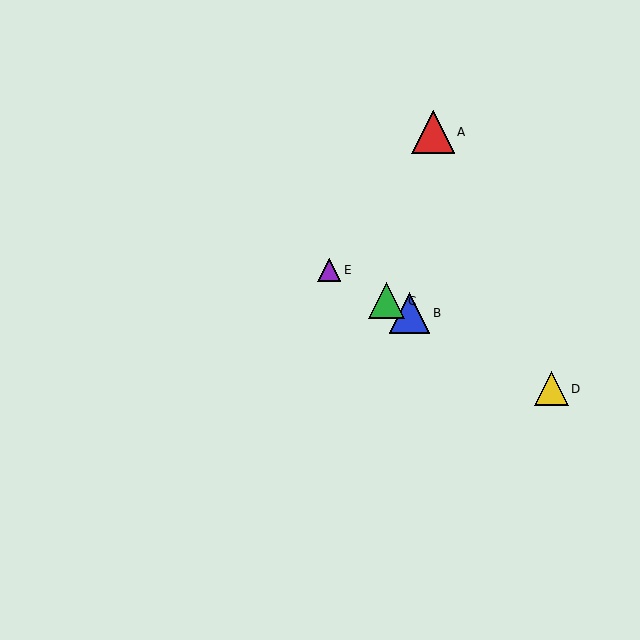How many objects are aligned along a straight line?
4 objects (B, C, D, E) are aligned along a straight line.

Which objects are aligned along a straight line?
Objects B, C, D, E are aligned along a straight line.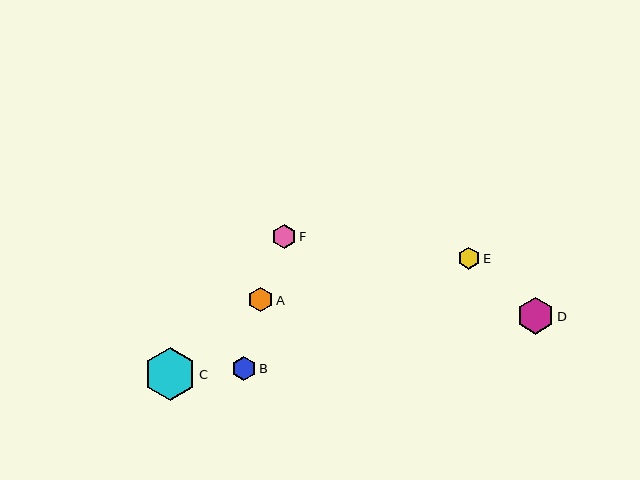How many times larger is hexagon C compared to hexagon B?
Hexagon C is approximately 2.2 times the size of hexagon B.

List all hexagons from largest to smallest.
From largest to smallest: C, D, A, F, B, E.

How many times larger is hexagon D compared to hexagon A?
Hexagon D is approximately 1.5 times the size of hexagon A.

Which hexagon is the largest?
Hexagon C is the largest with a size of approximately 53 pixels.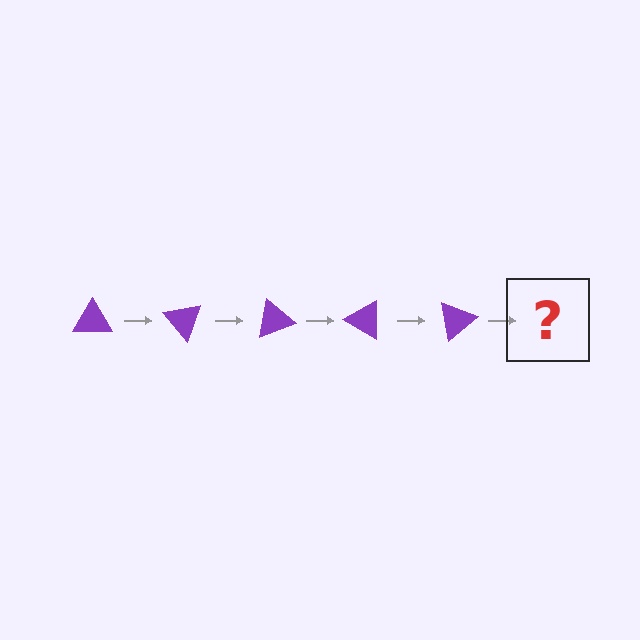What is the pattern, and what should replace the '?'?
The pattern is that the triangle rotates 50 degrees each step. The '?' should be a purple triangle rotated 250 degrees.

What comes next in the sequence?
The next element should be a purple triangle rotated 250 degrees.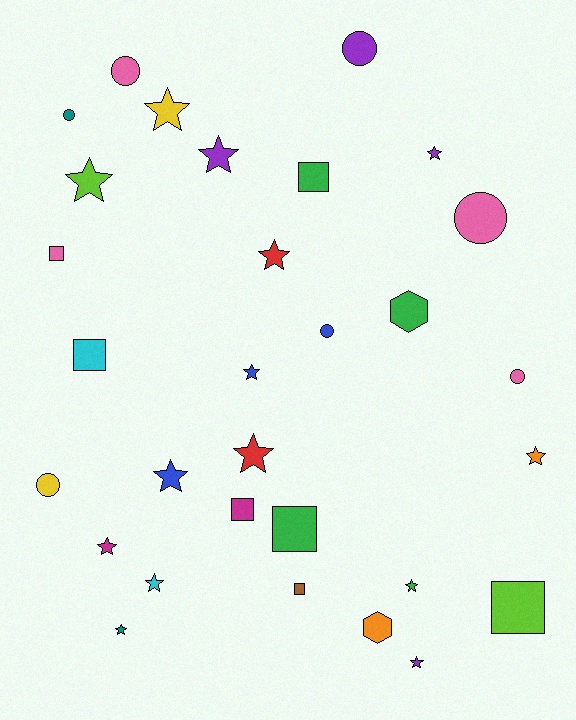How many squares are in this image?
There are 7 squares.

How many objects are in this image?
There are 30 objects.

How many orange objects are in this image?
There are 2 orange objects.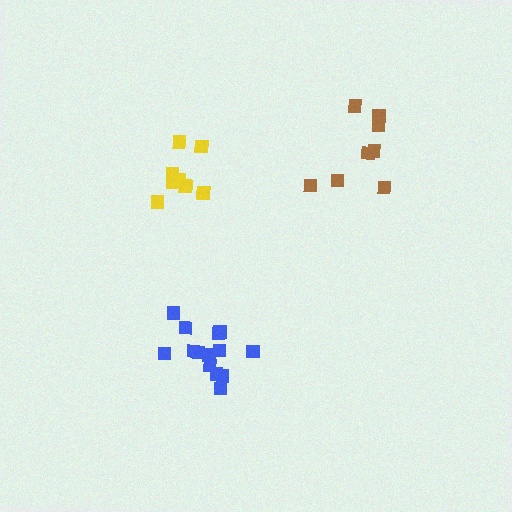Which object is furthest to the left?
The yellow cluster is leftmost.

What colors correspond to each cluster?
The clusters are colored: yellow, brown, blue.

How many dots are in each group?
Group 1: 8 dots, Group 2: 8 dots, Group 3: 14 dots (30 total).